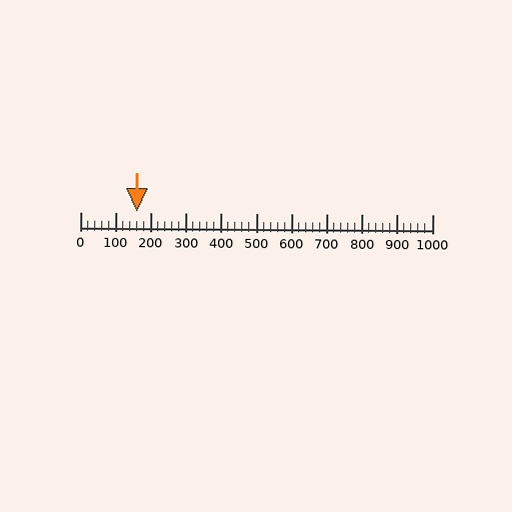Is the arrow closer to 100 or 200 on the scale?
The arrow is closer to 200.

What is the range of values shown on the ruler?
The ruler shows values from 0 to 1000.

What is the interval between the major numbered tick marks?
The major tick marks are spaced 100 units apart.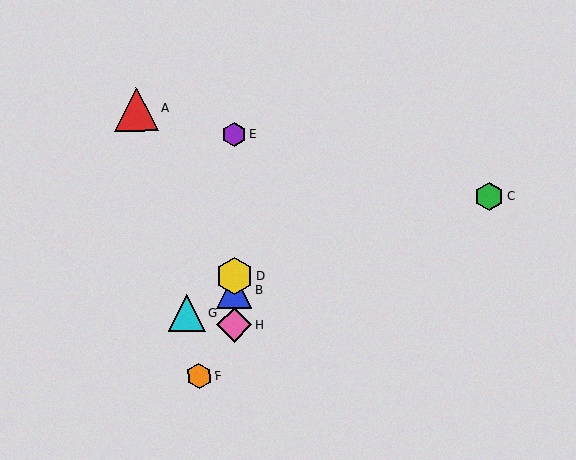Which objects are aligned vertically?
Objects B, D, E, H are aligned vertically.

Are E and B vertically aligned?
Yes, both are at x≈234.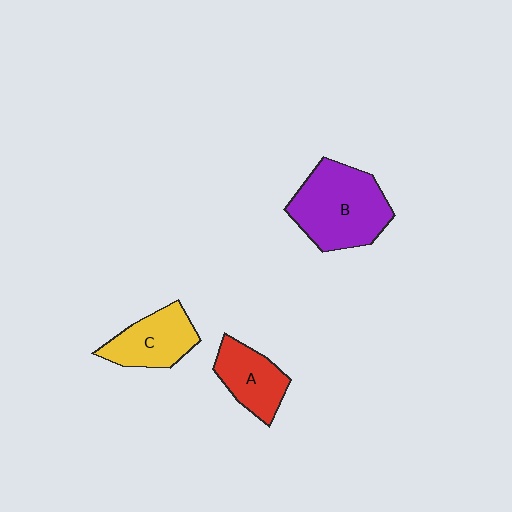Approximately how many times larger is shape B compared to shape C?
Approximately 1.6 times.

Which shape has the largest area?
Shape B (purple).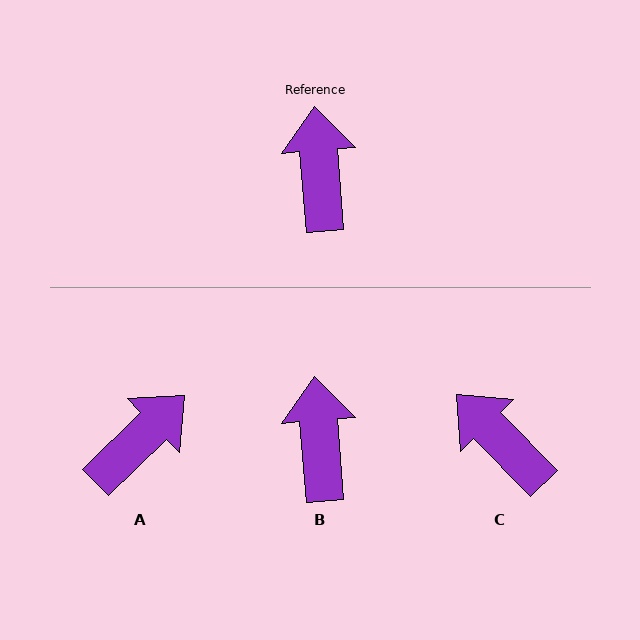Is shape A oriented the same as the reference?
No, it is off by about 50 degrees.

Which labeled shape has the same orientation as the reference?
B.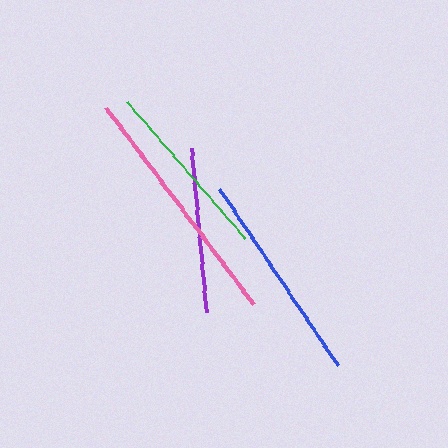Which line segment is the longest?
The pink line is the longest at approximately 246 pixels.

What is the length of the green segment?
The green segment is approximately 180 pixels long.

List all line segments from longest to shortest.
From longest to shortest: pink, blue, green, purple.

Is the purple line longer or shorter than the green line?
The green line is longer than the purple line.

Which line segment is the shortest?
The purple line is the shortest at approximately 166 pixels.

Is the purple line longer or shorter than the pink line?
The pink line is longer than the purple line.